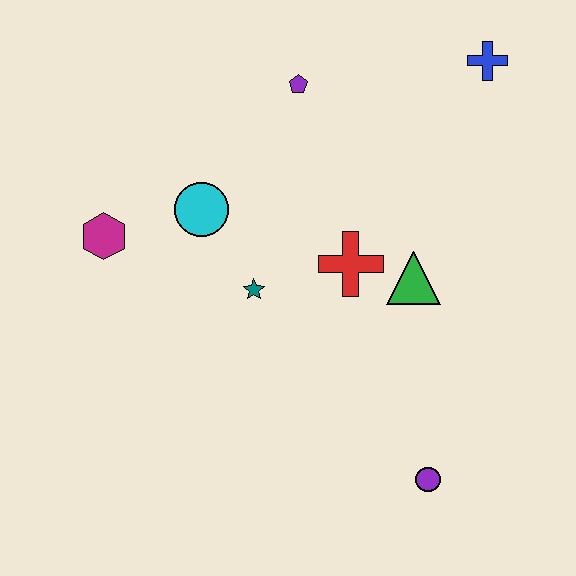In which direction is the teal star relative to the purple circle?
The teal star is above the purple circle.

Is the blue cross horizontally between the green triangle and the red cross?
No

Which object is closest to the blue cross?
The purple pentagon is closest to the blue cross.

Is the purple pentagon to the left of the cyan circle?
No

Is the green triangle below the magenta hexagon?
Yes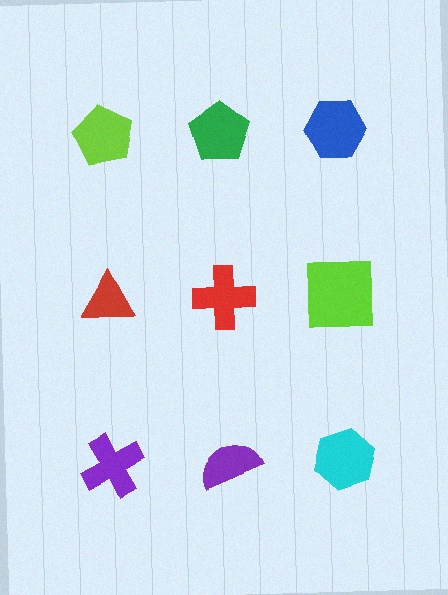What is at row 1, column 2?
A green pentagon.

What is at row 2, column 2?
A red cross.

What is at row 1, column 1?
A lime pentagon.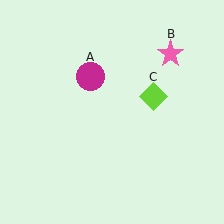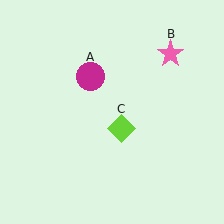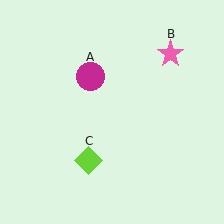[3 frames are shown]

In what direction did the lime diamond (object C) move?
The lime diamond (object C) moved down and to the left.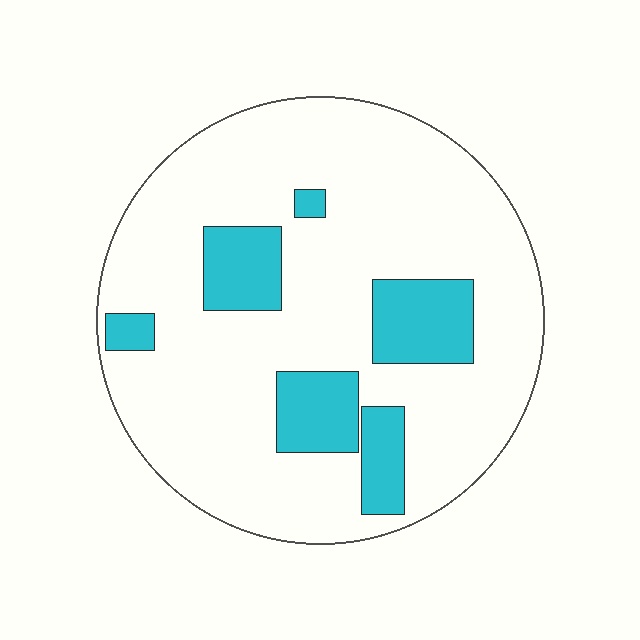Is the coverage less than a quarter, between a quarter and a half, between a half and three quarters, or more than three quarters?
Less than a quarter.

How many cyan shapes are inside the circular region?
6.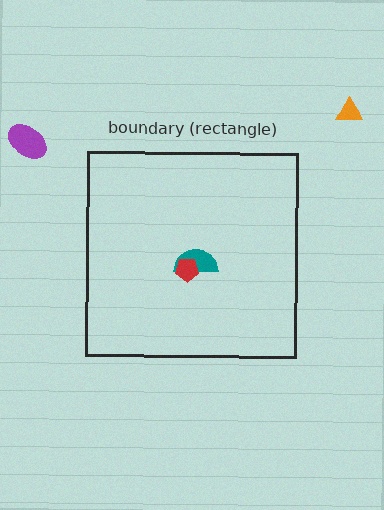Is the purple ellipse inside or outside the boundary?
Outside.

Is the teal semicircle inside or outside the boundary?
Inside.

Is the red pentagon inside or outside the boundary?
Inside.